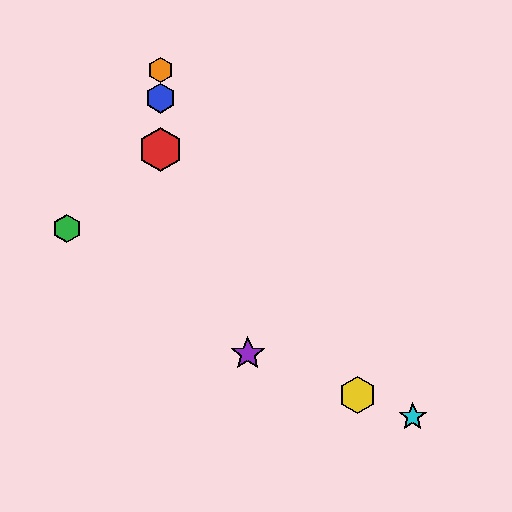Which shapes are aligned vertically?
The red hexagon, the blue hexagon, the orange hexagon are aligned vertically.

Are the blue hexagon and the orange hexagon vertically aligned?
Yes, both are at x≈160.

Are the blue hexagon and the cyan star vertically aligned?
No, the blue hexagon is at x≈160 and the cyan star is at x≈413.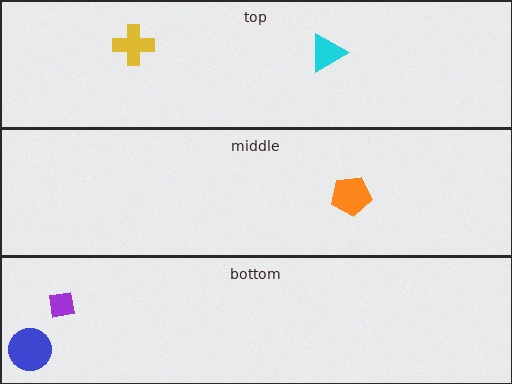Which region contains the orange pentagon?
The middle region.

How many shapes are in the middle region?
1.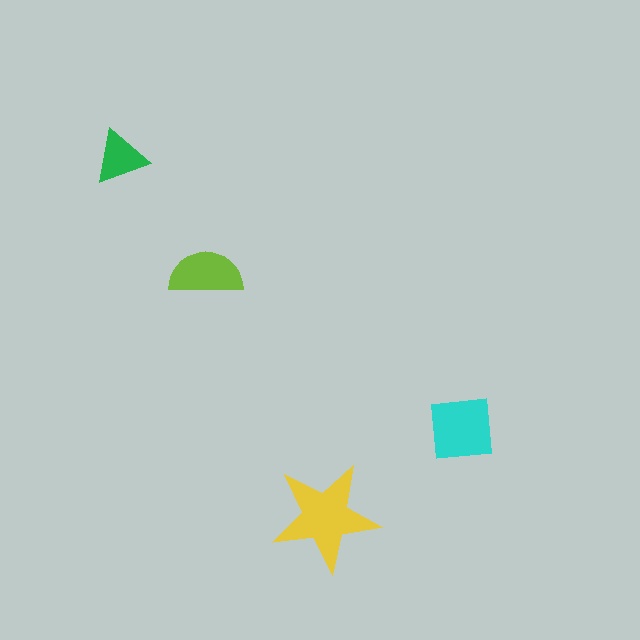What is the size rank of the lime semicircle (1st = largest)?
3rd.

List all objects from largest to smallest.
The yellow star, the cyan square, the lime semicircle, the green triangle.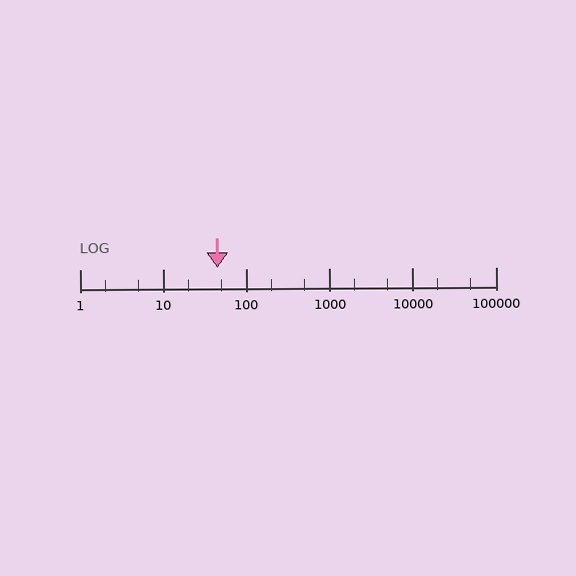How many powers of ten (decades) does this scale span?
The scale spans 5 decades, from 1 to 100000.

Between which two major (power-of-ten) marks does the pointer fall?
The pointer is between 10 and 100.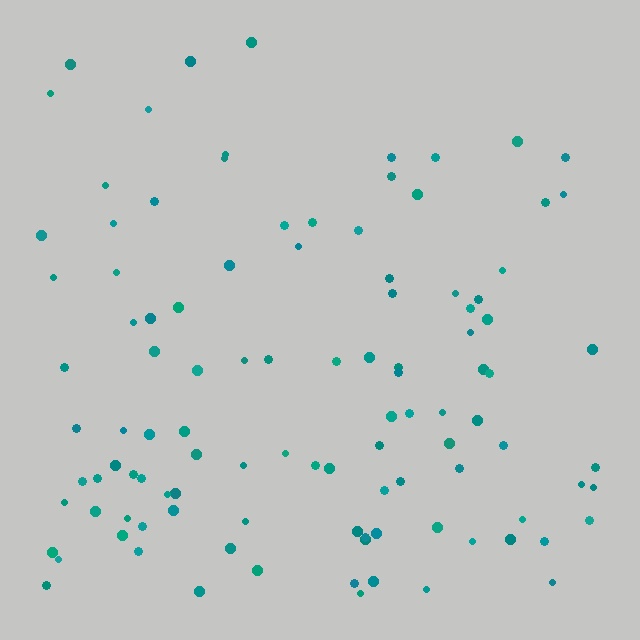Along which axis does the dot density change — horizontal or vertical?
Vertical.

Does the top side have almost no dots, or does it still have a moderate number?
Still a moderate number, just noticeably fewer than the bottom.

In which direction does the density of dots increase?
From top to bottom, with the bottom side densest.